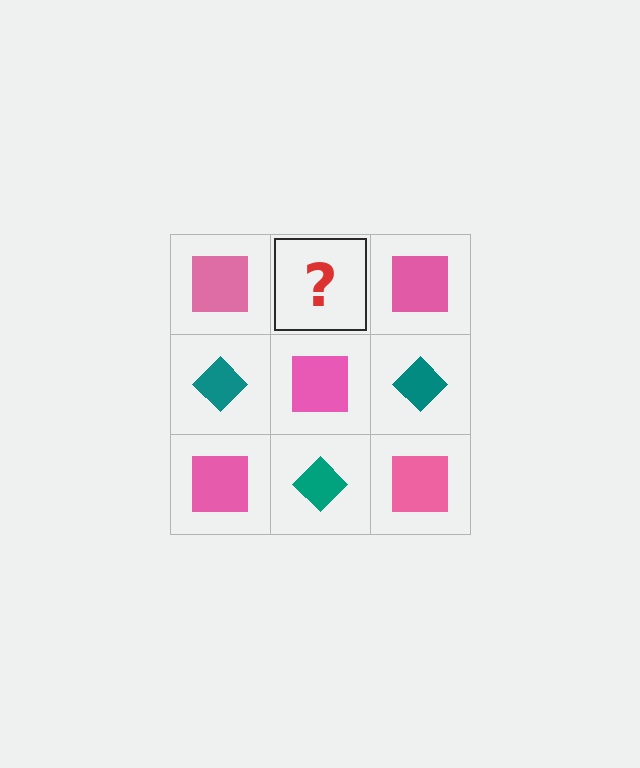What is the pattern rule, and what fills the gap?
The rule is that it alternates pink square and teal diamond in a checkerboard pattern. The gap should be filled with a teal diamond.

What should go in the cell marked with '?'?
The missing cell should contain a teal diamond.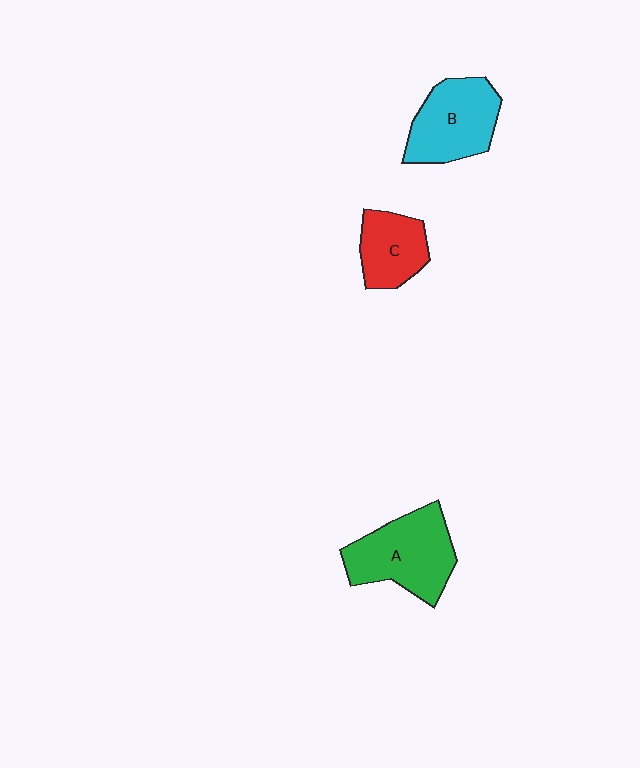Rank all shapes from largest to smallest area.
From largest to smallest: A (green), B (cyan), C (red).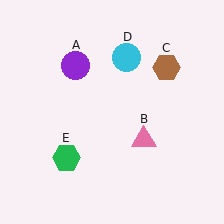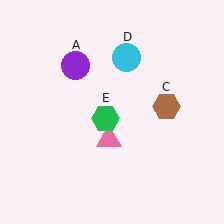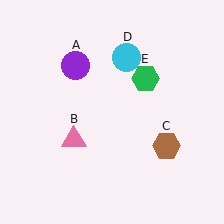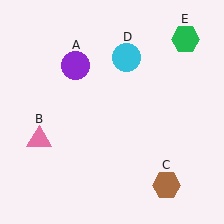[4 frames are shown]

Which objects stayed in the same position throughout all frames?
Purple circle (object A) and cyan circle (object D) remained stationary.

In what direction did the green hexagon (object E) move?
The green hexagon (object E) moved up and to the right.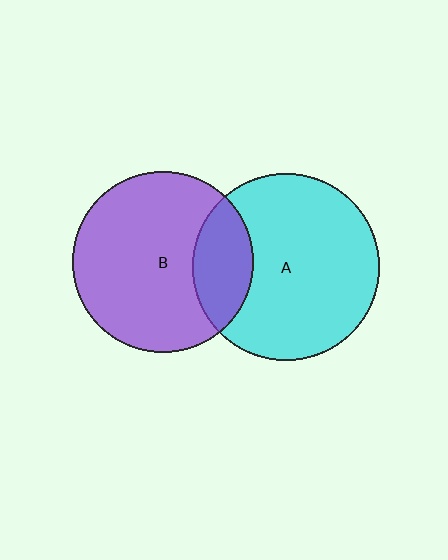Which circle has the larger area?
Circle A (cyan).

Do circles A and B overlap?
Yes.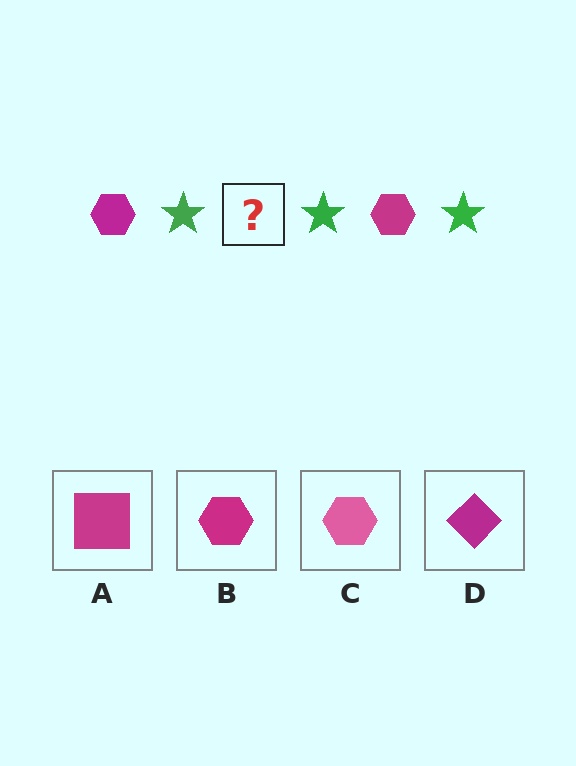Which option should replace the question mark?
Option B.